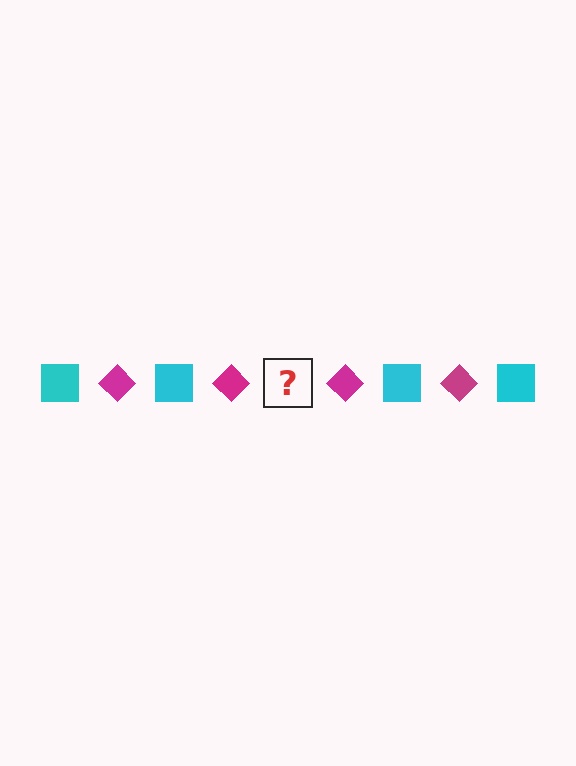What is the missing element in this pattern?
The missing element is a cyan square.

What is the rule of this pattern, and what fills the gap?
The rule is that the pattern alternates between cyan square and magenta diamond. The gap should be filled with a cyan square.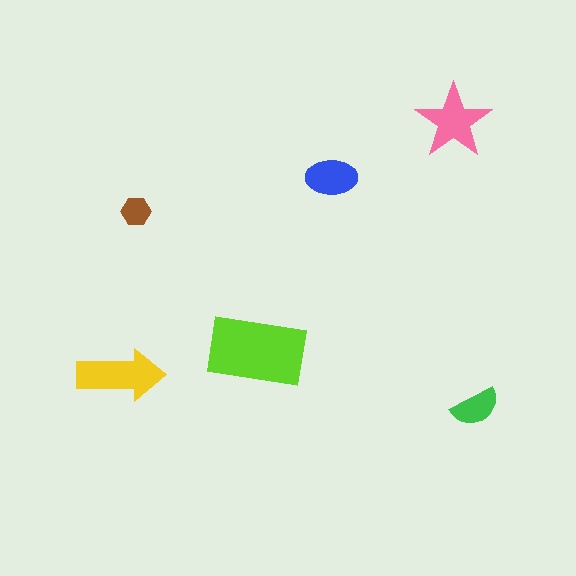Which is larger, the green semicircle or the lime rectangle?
The lime rectangle.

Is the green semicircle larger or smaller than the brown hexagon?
Larger.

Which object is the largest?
The lime rectangle.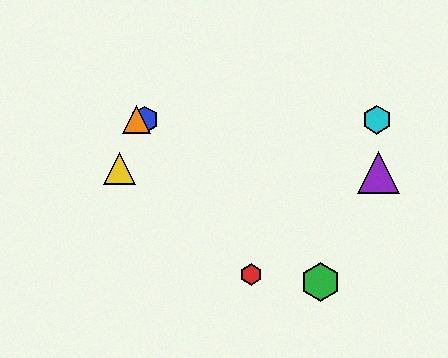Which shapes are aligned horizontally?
The blue hexagon, the orange triangle, the cyan hexagon are aligned horizontally.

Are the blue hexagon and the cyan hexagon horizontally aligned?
Yes, both are at y≈120.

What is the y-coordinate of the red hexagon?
The red hexagon is at y≈275.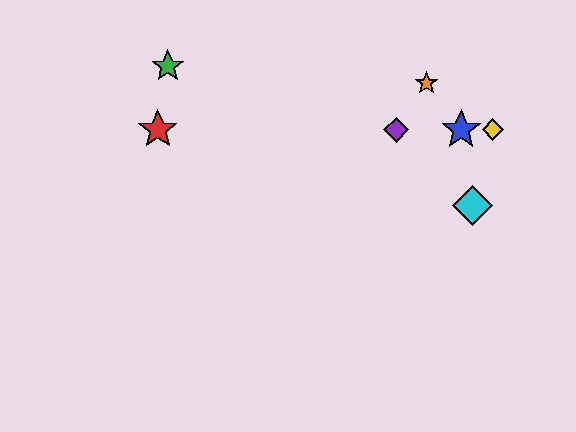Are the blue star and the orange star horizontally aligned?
No, the blue star is at y≈130 and the orange star is at y≈83.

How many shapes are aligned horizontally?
4 shapes (the red star, the blue star, the yellow diamond, the purple diamond) are aligned horizontally.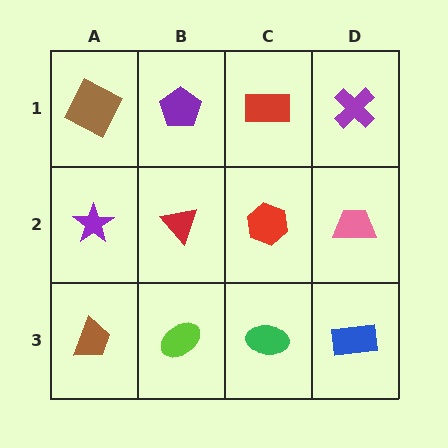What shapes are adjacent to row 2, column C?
A red rectangle (row 1, column C), a green ellipse (row 3, column C), a red triangle (row 2, column B), a pink trapezoid (row 2, column D).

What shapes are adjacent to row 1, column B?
A red triangle (row 2, column B), a brown square (row 1, column A), a red rectangle (row 1, column C).